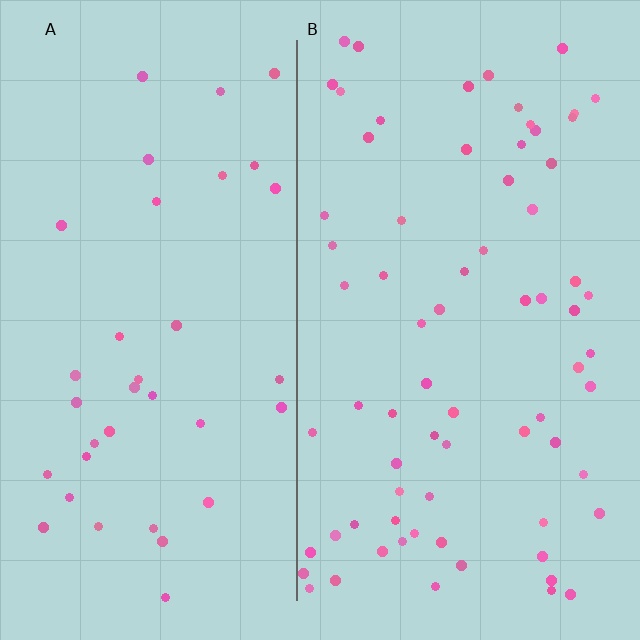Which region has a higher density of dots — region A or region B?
B (the right).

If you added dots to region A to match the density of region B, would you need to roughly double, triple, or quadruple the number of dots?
Approximately double.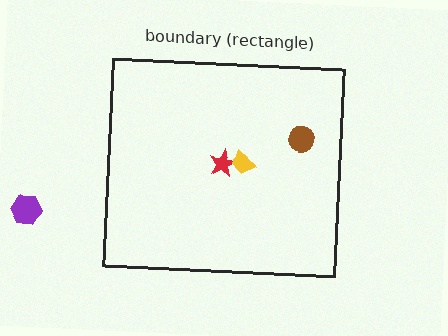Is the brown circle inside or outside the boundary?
Inside.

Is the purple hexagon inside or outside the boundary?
Outside.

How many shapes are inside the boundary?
3 inside, 1 outside.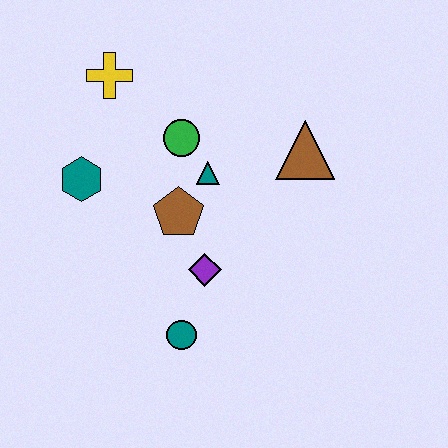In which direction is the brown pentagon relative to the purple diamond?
The brown pentagon is above the purple diamond.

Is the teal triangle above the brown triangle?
No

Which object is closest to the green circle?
The teal triangle is closest to the green circle.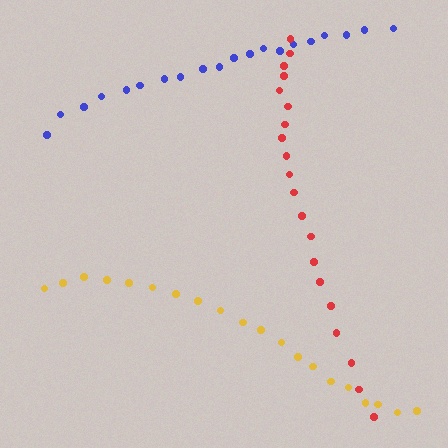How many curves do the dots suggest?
There are 3 distinct paths.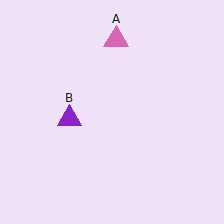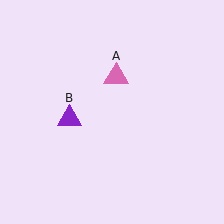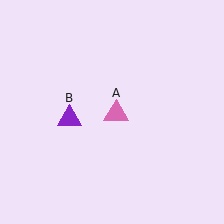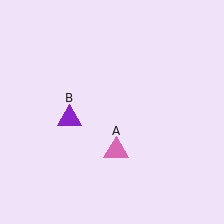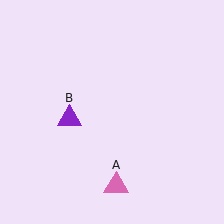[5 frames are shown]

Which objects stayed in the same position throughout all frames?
Purple triangle (object B) remained stationary.